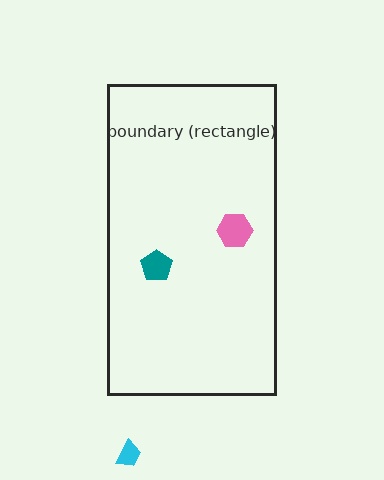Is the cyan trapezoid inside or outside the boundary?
Outside.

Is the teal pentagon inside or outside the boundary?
Inside.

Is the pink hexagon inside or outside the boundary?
Inside.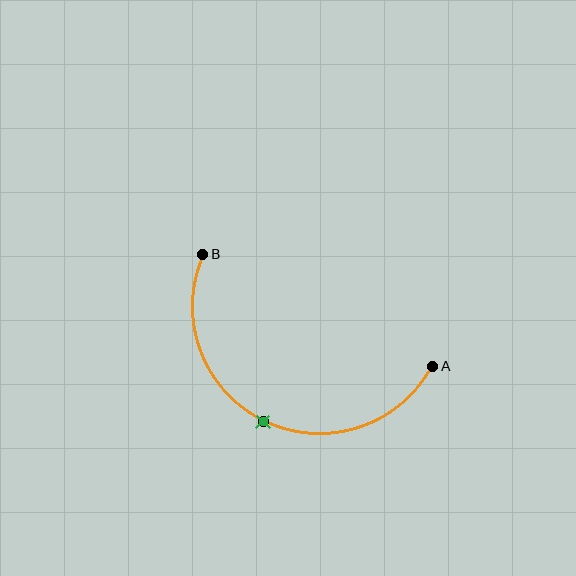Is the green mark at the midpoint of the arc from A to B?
Yes. The green mark lies on the arc at equal arc-length from both A and B — it is the arc midpoint.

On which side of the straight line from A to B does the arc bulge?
The arc bulges below the straight line connecting A and B.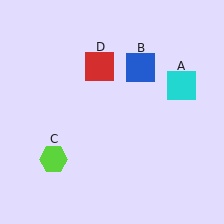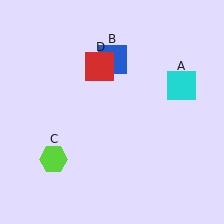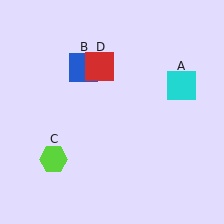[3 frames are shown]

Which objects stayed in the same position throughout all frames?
Cyan square (object A) and lime hexagon (object C) and red square (object D) remained stationary.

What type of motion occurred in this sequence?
The blue square (object B) rotated counterclockwise around the center of the scene.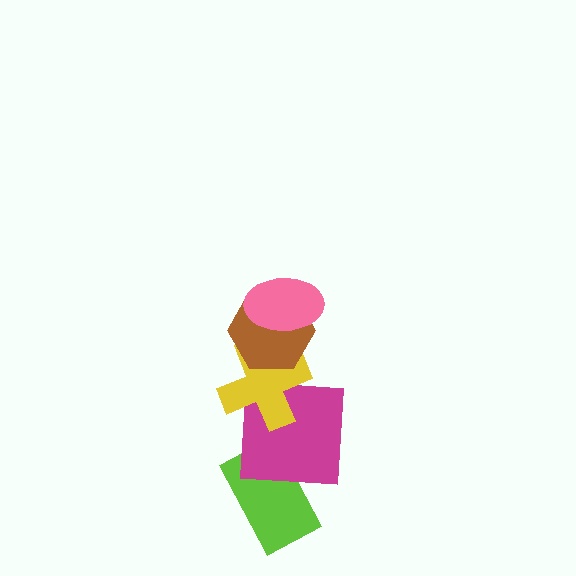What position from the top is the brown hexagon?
The brown hexagon is 2nd from the top.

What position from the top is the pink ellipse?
The pink ellipse is 1st from the top.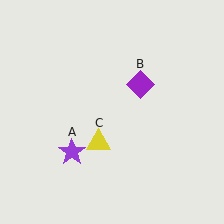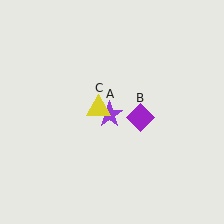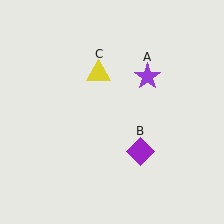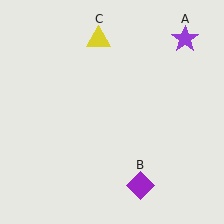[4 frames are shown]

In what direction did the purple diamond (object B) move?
The purple diamond (object B) moved down.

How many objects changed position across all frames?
3 objects changed position: purple star (object A), purple diamond (object B), yellow triangle (object C).